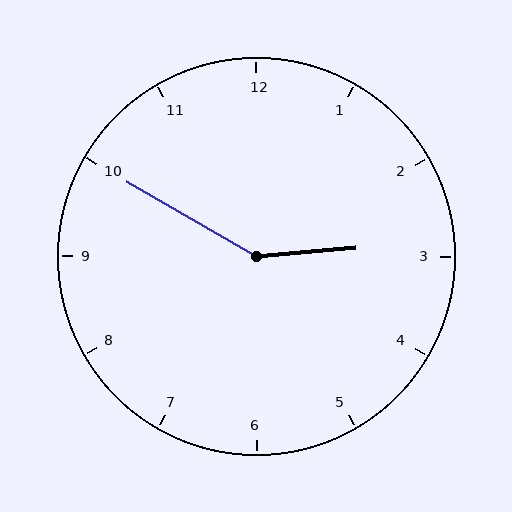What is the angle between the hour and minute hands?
Approximately 145 degrees.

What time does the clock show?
2:50.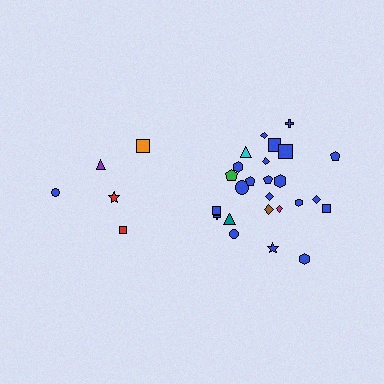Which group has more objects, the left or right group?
The right group.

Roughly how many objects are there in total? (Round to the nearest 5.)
Roughly 30 objects in total.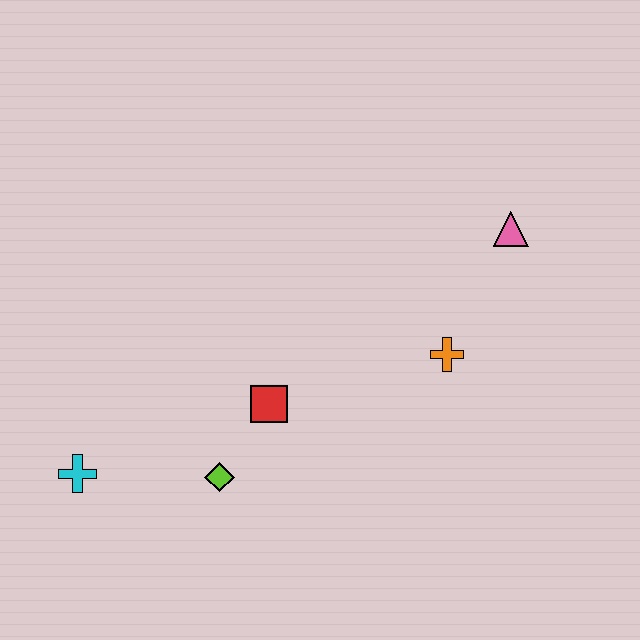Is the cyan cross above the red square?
No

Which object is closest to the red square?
The lime diamond is closest to the red square.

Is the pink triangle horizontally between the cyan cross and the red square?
No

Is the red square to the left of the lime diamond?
No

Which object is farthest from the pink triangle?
The cyan cross is farthest from the pink triangle.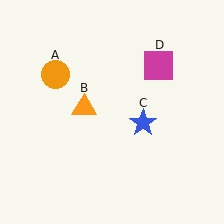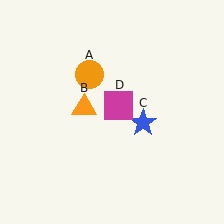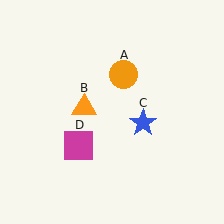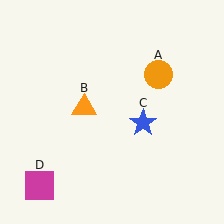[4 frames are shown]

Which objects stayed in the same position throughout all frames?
Orange triangle (object B) and blue star (object C) remained stationary.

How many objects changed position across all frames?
2 objects changed position: orange circle (object A), magenta square (object D).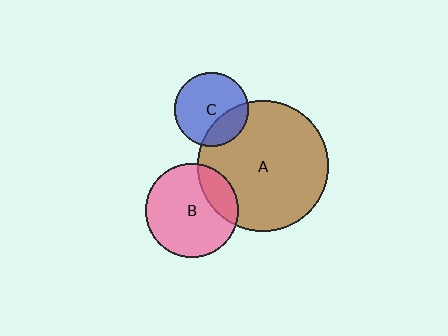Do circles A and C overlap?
Yes.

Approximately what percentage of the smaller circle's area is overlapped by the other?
Approximately 25%.